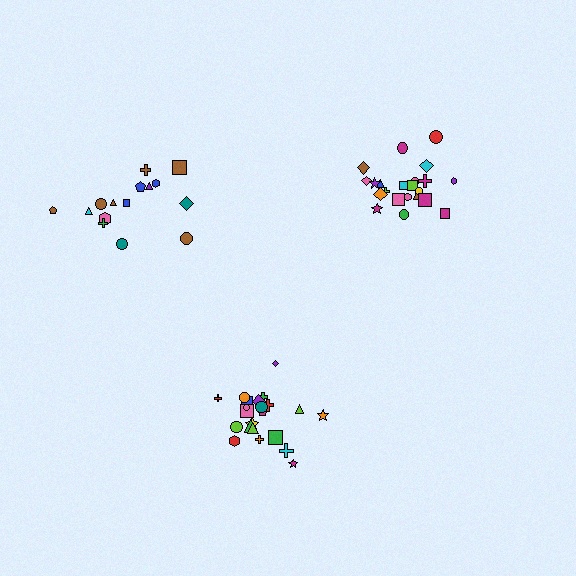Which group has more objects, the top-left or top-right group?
The top-right group.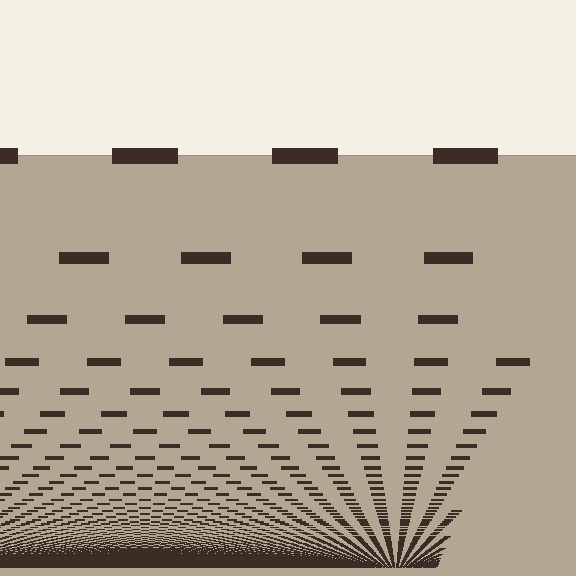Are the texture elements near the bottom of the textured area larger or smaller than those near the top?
Smaller. The gradient is inverted — elements near the bottom are smaller and denser.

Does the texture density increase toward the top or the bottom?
Density increases toward the bottom.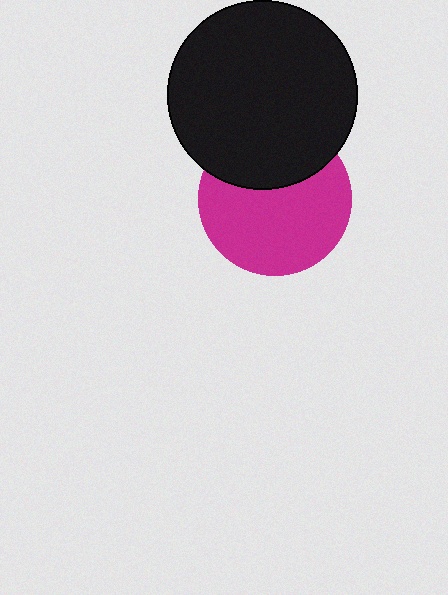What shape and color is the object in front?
The object in front is a black circle.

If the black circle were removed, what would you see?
You would see the complete magenta circle.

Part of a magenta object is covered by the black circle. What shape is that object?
It is a circle.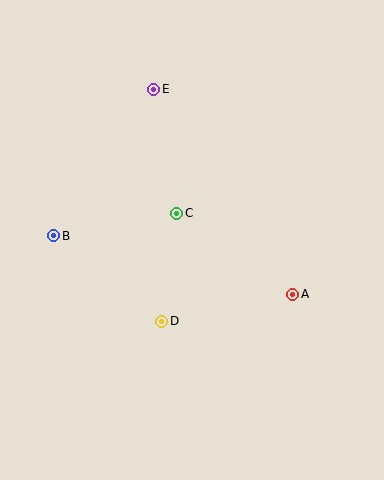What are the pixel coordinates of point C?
Point C is at (176, 213).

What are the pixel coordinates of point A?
Point A is at (293, 294).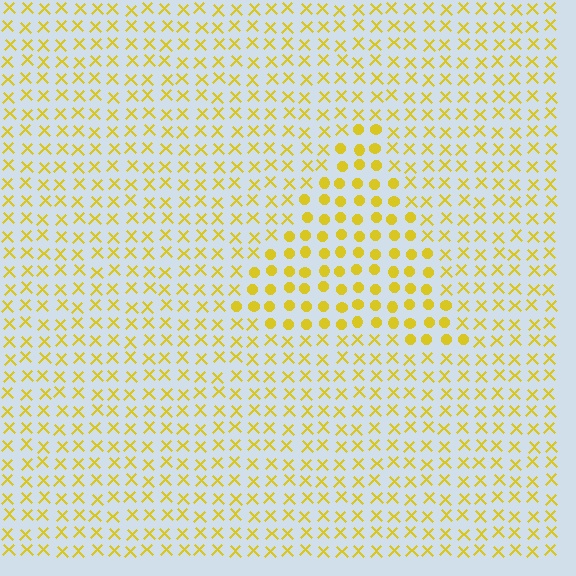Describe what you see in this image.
The image is filled with small yellow elements arranged in a uniform grid. A triangle-shaped region contains circles, while the surrounding area contains X marks. The boundary is defined purely by the change in element shape.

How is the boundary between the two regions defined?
The boundary is defined by a change in element shape: circles inside vs. X marks outside. All elements share the same color and spacing.